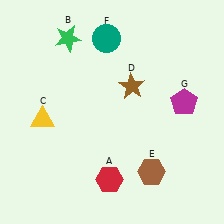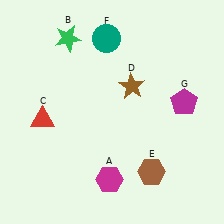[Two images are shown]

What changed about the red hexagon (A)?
In Image 1, A is red. In Image 2, it changed to magenta.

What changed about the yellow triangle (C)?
In Image 1, C is yellow. In Image 2, it changed to red.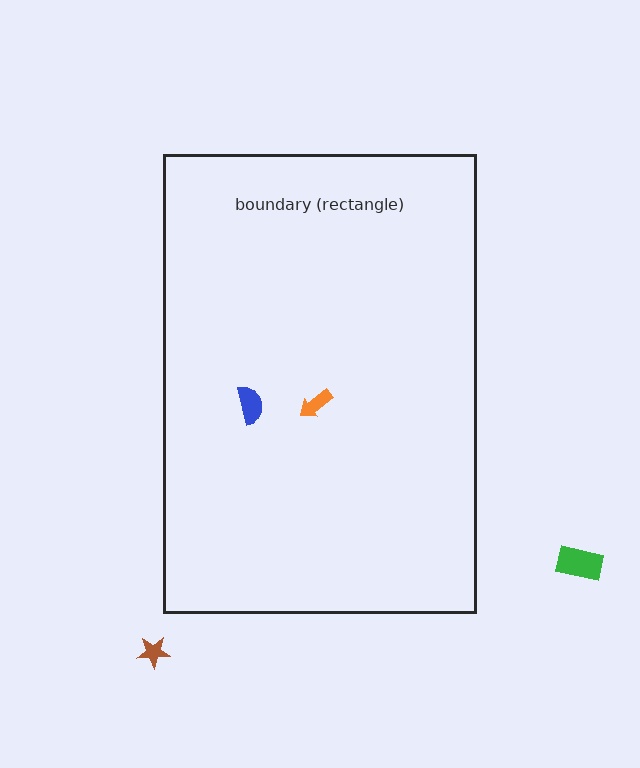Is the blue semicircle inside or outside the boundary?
Inside.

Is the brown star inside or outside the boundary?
Outside.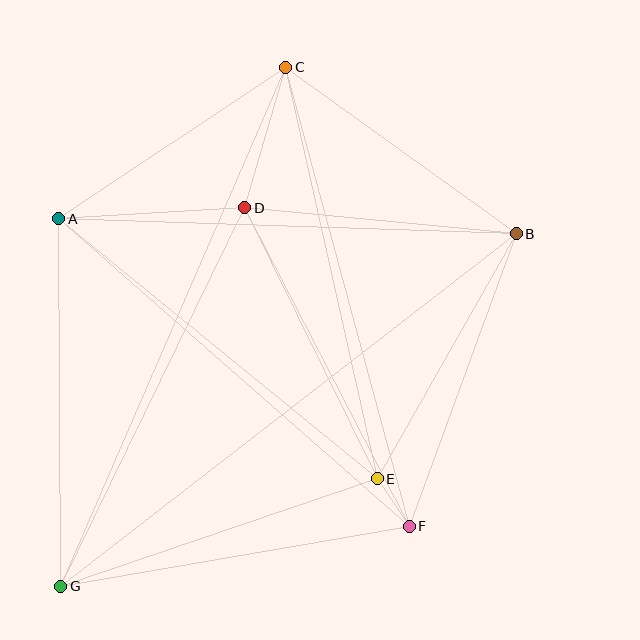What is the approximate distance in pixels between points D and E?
The distance between D and E is approximately 302 pixels.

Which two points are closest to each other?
Points E and F are closest to each other.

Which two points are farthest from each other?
Points B and G are farthest from each other.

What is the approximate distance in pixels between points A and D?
The distance between A and D is approximately 187 pixels.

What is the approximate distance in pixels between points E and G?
The distance between E and G is approximately 334 pixels.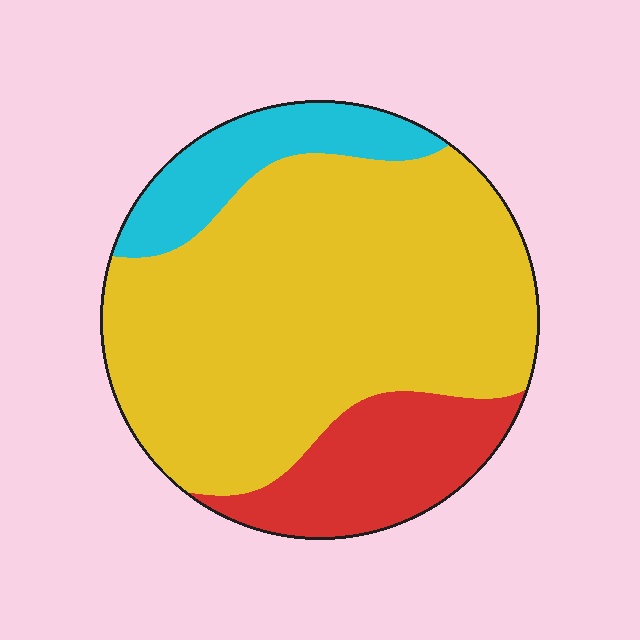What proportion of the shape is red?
Red takes up about one sixth (1/6) of the shape.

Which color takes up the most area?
Yellow, at roughly 70%.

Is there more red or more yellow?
Yellow.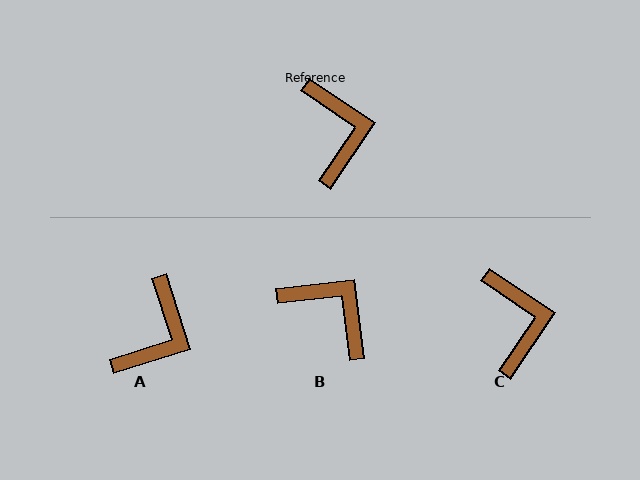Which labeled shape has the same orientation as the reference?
C.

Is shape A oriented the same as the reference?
No, it is off by about 38 degrees.